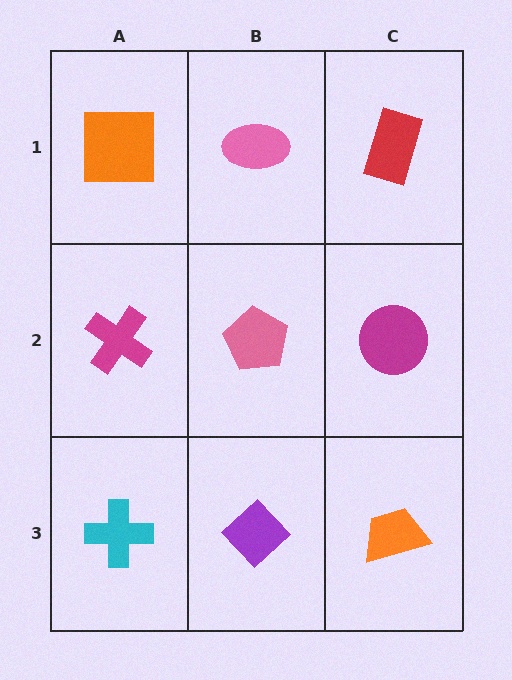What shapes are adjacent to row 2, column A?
An orange square (row 1, column A), a cyan cross (row 3, column A), a pink pentagon (row 2, column B).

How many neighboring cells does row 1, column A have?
2.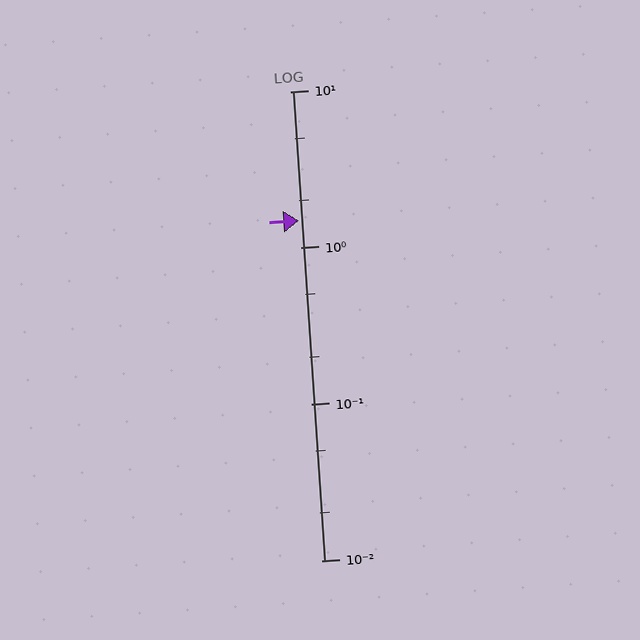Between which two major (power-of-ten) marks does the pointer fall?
The pointer is between 1 and 10.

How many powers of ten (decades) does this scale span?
The scale spans 3 decades, from 0.01 to 10.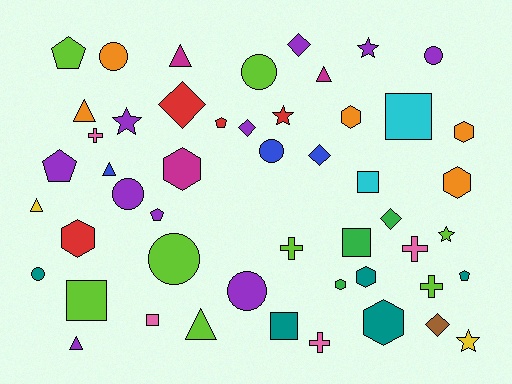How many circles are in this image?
There are 8 circles.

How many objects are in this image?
There are 50 objects.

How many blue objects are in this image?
There are 3 blue objects.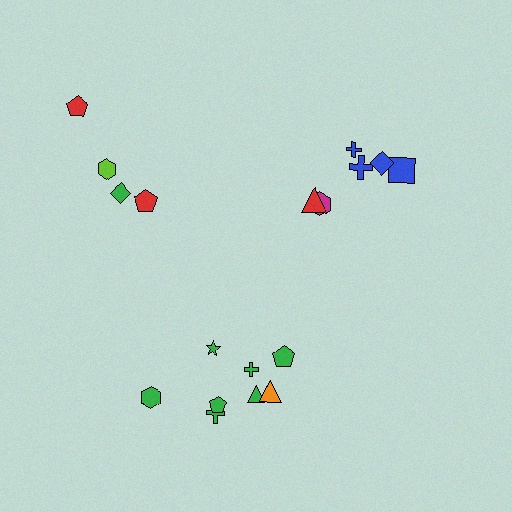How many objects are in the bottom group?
There are 8 objects.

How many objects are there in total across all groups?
There are 18 objects.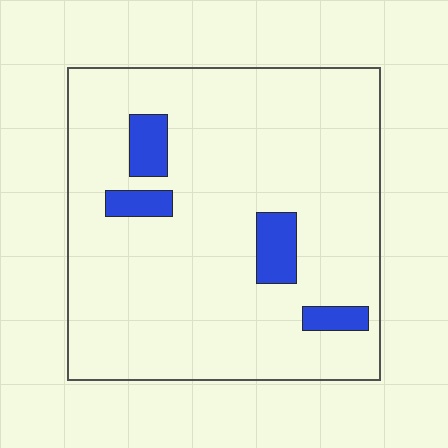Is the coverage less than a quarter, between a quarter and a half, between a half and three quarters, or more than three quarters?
Less than a quarter.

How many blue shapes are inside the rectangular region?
4.